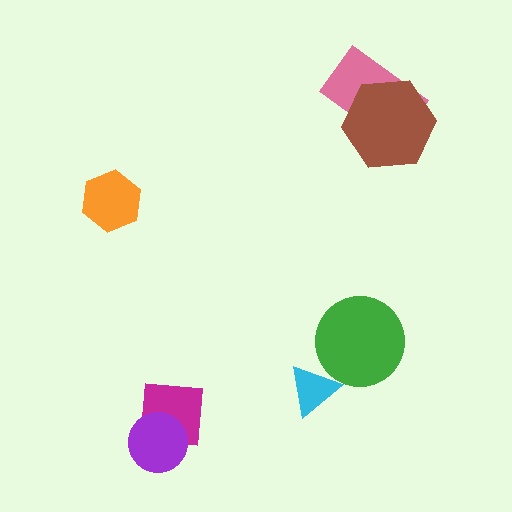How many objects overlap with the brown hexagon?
1 object overlaps with the brown hexagon.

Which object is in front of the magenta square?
The purple circle is in front of the magenta square.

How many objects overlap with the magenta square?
1 object overlaps with the magenta square.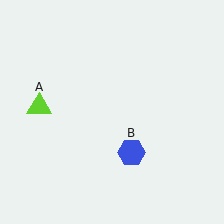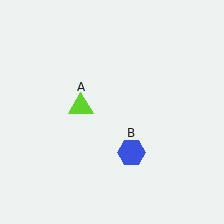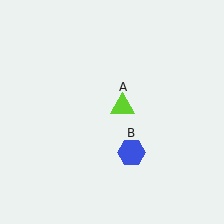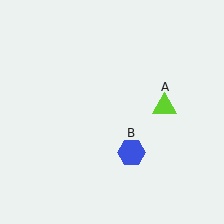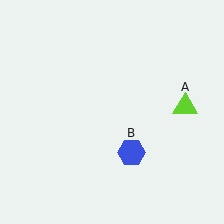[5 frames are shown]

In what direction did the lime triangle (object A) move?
The lime triangle (object A) moved right.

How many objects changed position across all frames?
1 object changed position: lime triangle (object A).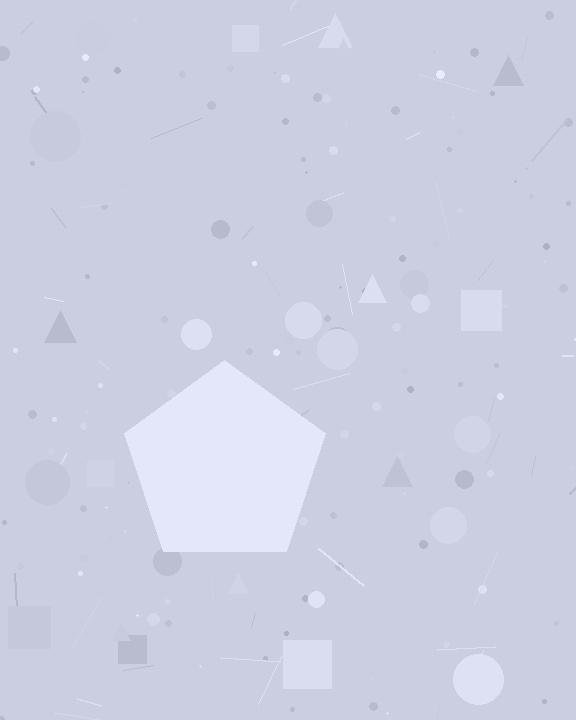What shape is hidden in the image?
A pentagon is hidden in the image.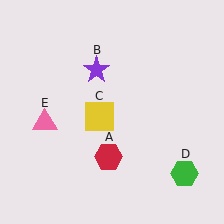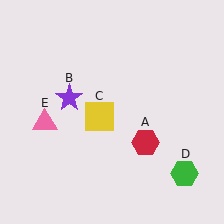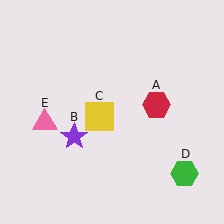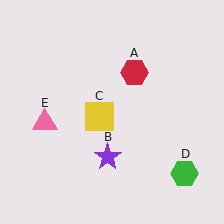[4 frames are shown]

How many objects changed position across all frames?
2 objects changed position: red hexagon (object A), purple star (object B).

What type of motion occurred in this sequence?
The red hexagon (object A), purple star (object B) rotated counterclockwise around the center of the scene.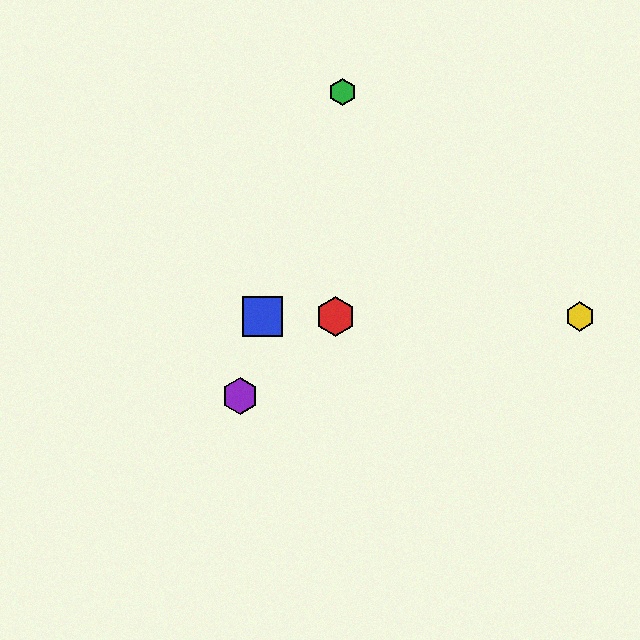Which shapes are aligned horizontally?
The red hexagon, the blue square, the yellow hexagon are aligned horizontally.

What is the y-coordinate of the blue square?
The blue square is at y≈317.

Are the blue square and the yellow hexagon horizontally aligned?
Yes, both are at y≈317.